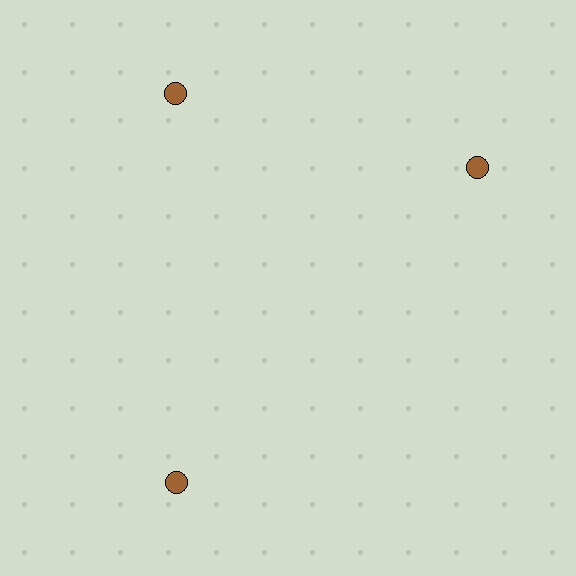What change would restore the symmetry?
The symmetry would be restored by rotating it back into even spacing with its neighbors so that all 3 circles sit at equal angles and equal distance from the center.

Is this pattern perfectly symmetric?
No. The 3 brown circles are arranged in a ring, but one element near the 3 o'clock position is rotated out of alignment along the ring, breaking the 3-fold rotational symmetry.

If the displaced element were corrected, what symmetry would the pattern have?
It would have 3-fold rotational symmetry — the pattern would map onto itself every 120 degrees.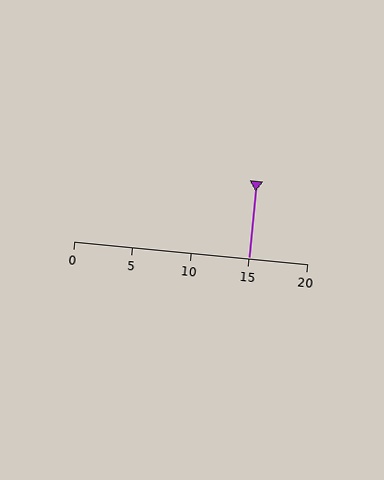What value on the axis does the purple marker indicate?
The marker indicates approximately 15.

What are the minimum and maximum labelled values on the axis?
The axis runs from 0 to 20.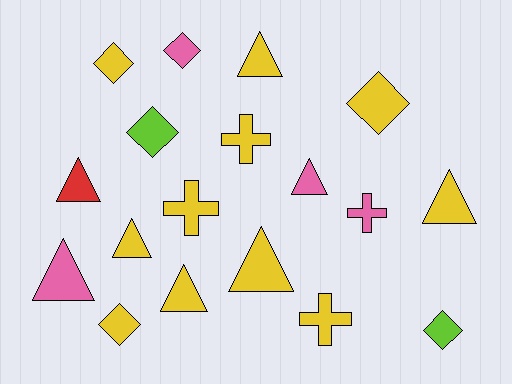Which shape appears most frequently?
Triangle, with 8 objects.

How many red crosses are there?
There are no red crosses.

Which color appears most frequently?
Yellow, with 11 objects.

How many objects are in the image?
There are 18 objects.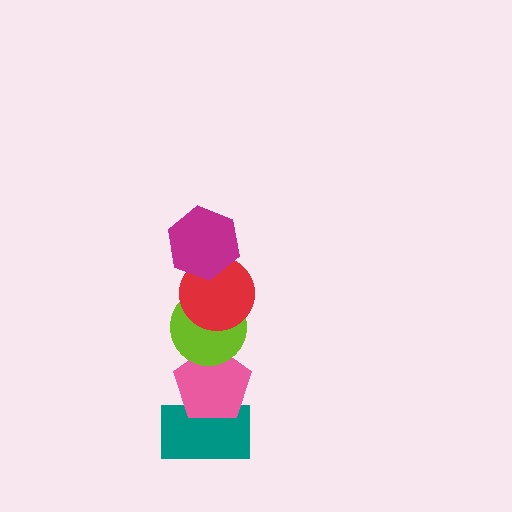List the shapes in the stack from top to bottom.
From top to bottom: the magenta hexagon, the red circle, the lime circle, the pink pentagon, the teal rectangle.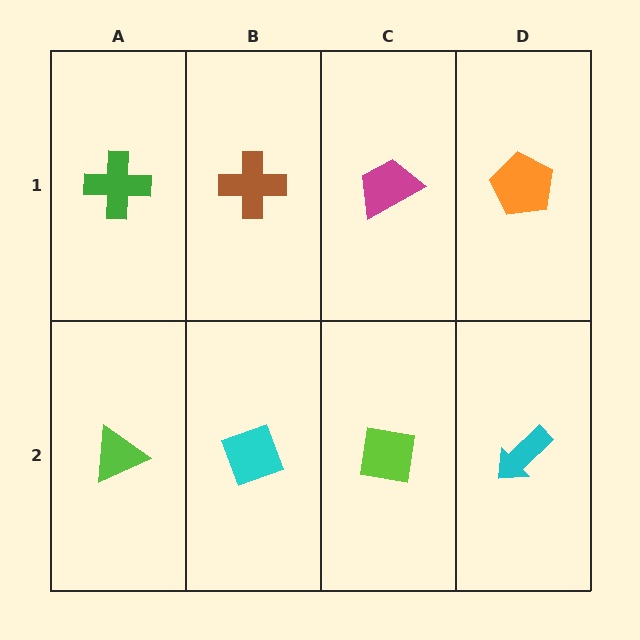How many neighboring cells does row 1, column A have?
2.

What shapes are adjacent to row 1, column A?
A lime triangle (row 2, column A), a brown cross (row 1, column B).